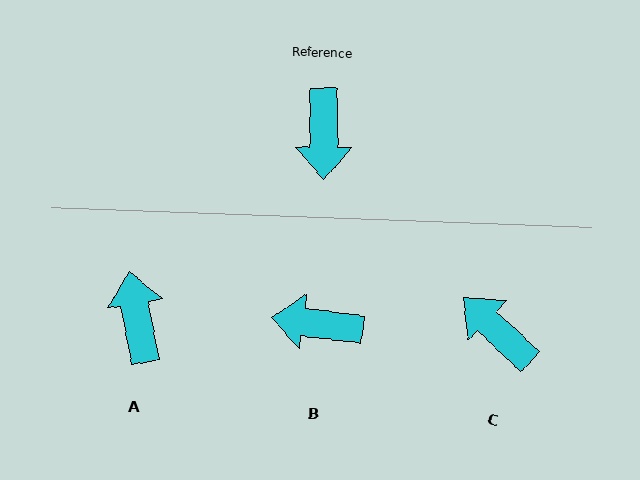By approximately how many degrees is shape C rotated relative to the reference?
Approximately 134 degrees clockwise.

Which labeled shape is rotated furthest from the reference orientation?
A, about 170 degrees away.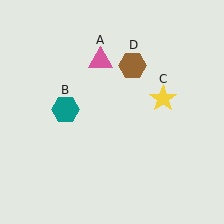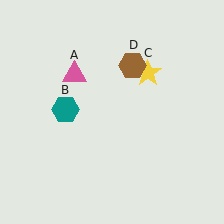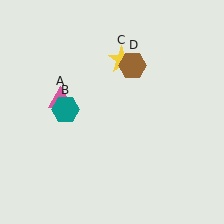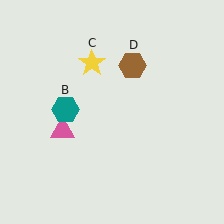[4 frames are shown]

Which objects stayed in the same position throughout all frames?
Teal hexagon (object B) and brown hexagon (object D) remained stationary.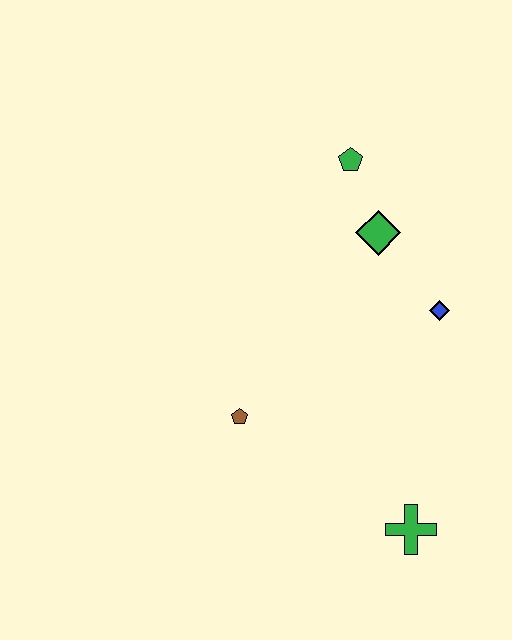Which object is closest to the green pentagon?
The green diamond is closest to the green pentagon.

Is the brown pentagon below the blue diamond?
Yes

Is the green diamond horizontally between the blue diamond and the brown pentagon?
Yes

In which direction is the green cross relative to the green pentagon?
The green cross is below the green pentagon.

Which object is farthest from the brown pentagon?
The green pentagon is farthest from the brown pentagon.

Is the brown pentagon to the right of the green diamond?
No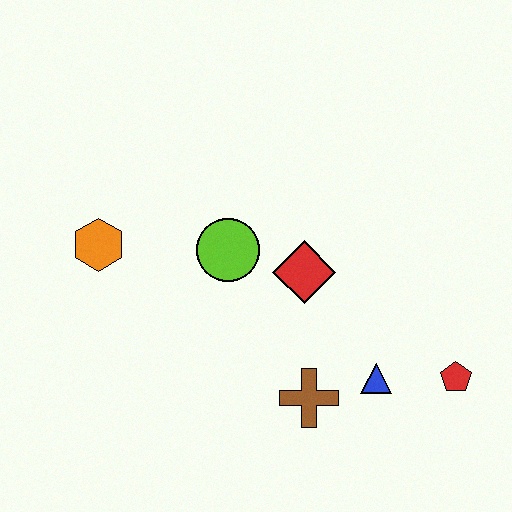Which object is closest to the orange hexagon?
The lime circle is closest to the orange hexagon.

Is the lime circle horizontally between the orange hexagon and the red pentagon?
Yes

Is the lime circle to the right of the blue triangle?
No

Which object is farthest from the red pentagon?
The orange hexagon is farthest from the red pentagon.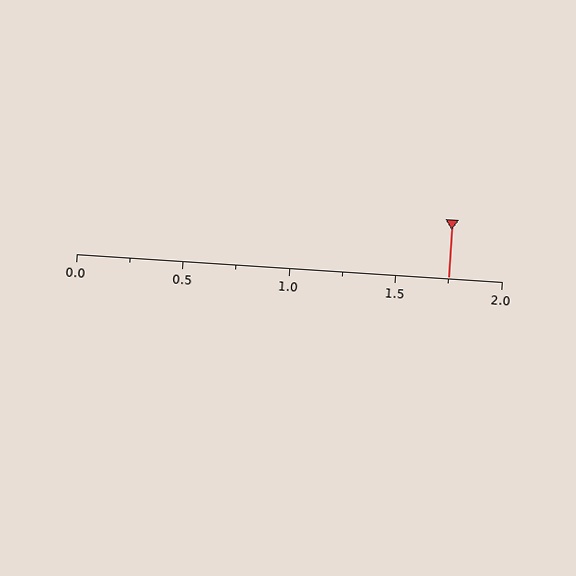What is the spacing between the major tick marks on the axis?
The major ticks are spaced 0.5 apart.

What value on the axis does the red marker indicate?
The marker indicates approximately 1.75.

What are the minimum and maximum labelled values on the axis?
The axis runs from 0.0 to 2.0.